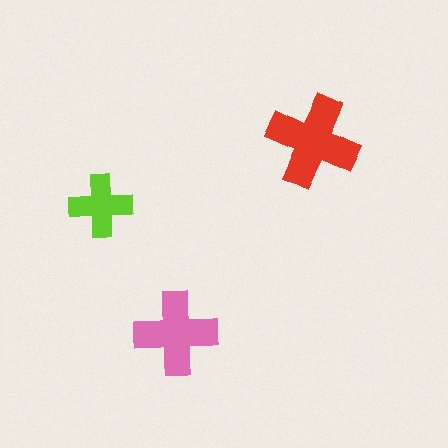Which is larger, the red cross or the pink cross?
The red one.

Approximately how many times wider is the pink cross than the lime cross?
About 1.5 times wider.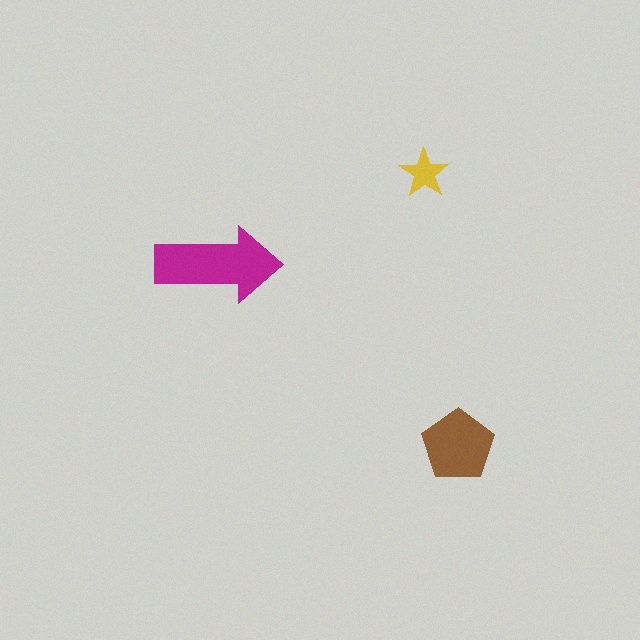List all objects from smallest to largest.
The yellow star, the brown pentagon, the magenta arrow.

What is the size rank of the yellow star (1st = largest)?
3rd.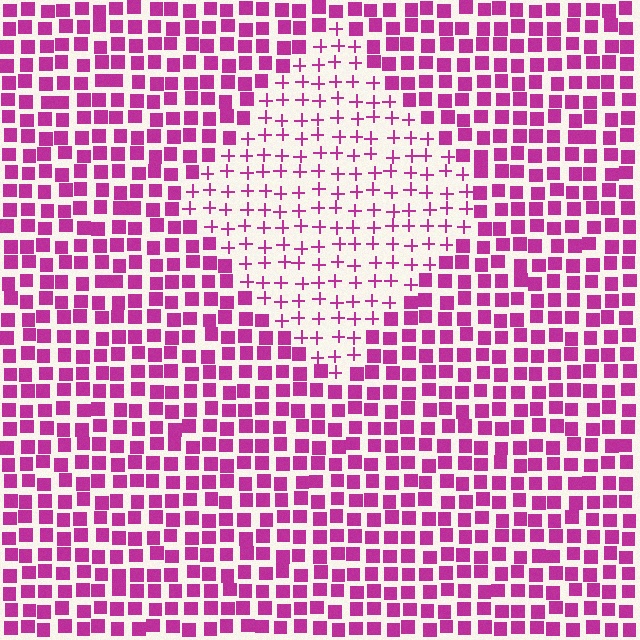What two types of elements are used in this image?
The image uses plus signs inside the diamond region and squares outside it.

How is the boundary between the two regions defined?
The boundary is defined by a change in element shape: plus signs inside vs. squares outside. All elements share the same color and spacing.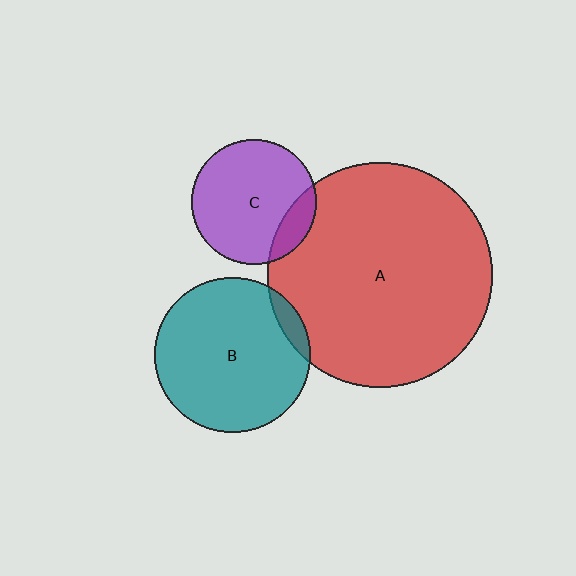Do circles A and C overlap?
Yes.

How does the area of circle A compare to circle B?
Approximately 2.1 times.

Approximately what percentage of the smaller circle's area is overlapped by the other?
Approximately 15%.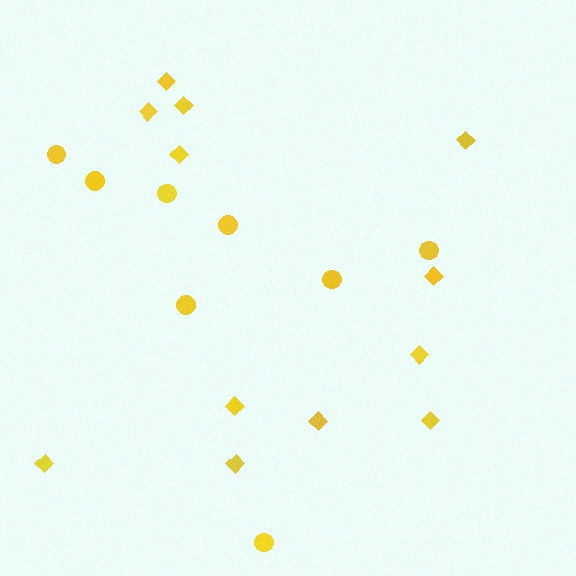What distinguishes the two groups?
There are 2 groups: one group of diamonds (12) and one group of circles (8).